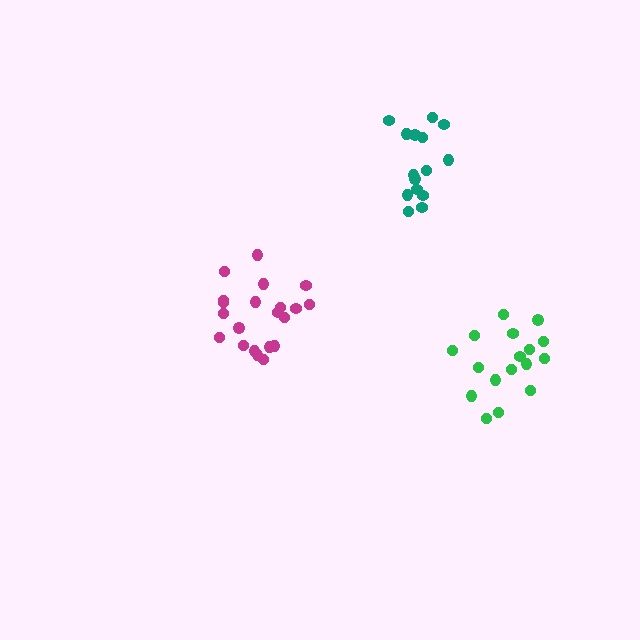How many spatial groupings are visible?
There are 3 spatial groupings.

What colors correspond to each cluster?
The clusters are colored: magenta, teal, green.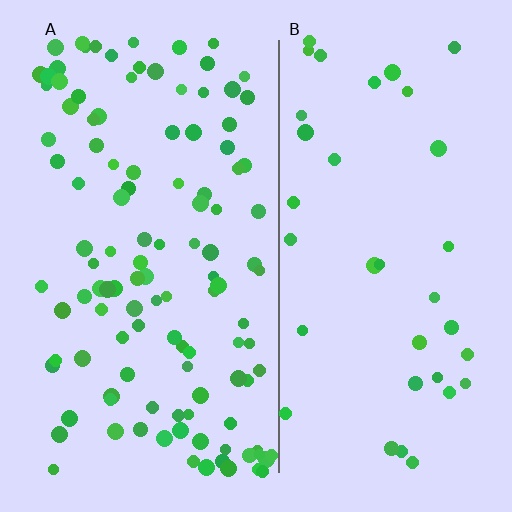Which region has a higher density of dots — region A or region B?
A (the left).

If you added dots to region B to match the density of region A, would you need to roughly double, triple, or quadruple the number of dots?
Approximately triple.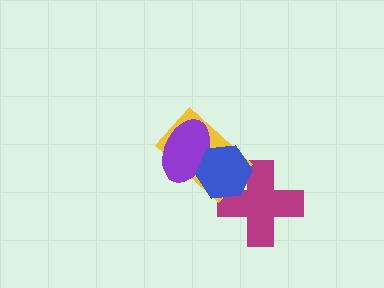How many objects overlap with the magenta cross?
2 objects overlap with the magenta cross.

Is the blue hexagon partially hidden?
No, no other shape covers it.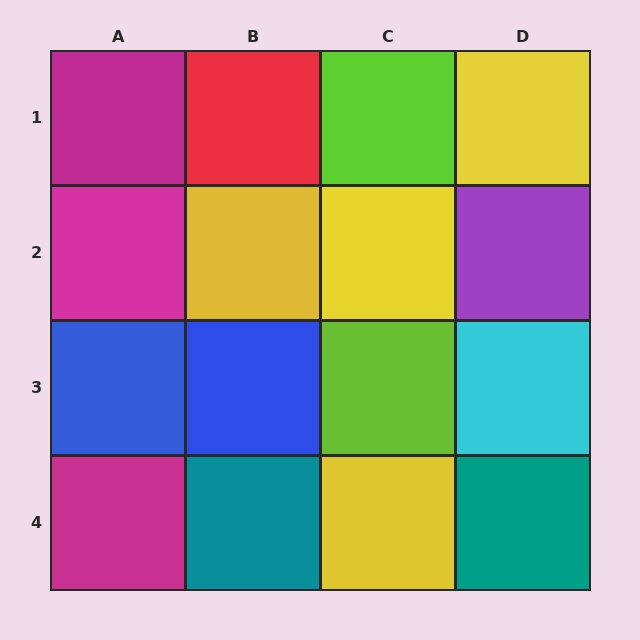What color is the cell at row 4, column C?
Yellow.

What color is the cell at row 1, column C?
Lime.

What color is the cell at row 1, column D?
Yellow.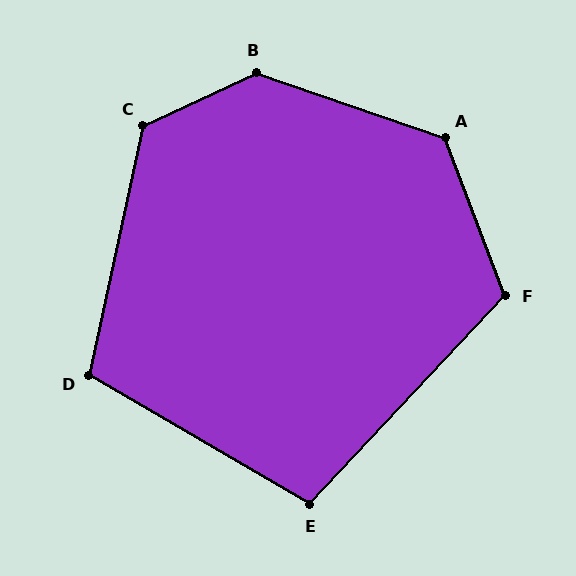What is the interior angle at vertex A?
Approximately 130 degrees (obtuse).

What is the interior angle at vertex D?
Approximately 108 degrees (obtuse).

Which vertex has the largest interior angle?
B, at approximately 136 degrees.